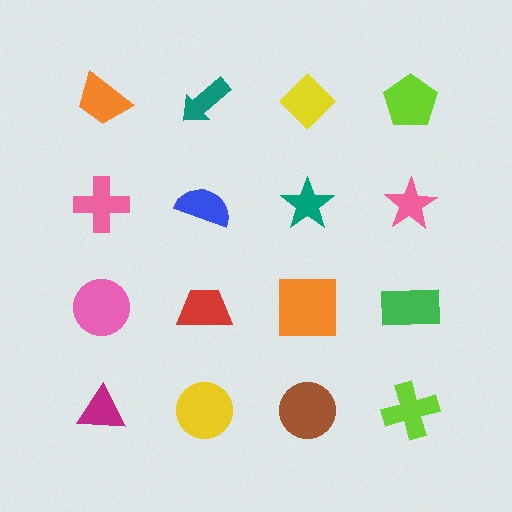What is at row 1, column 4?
A lime pentagon.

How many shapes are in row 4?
4 shapes.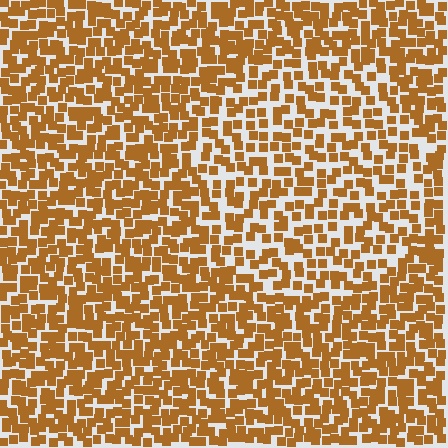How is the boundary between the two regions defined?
The boundary is defined by a change in element density (approximately 1.5x ratio). All elements are the same color, size, and shape.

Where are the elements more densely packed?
The elements are more densely packed outside the circle boundary.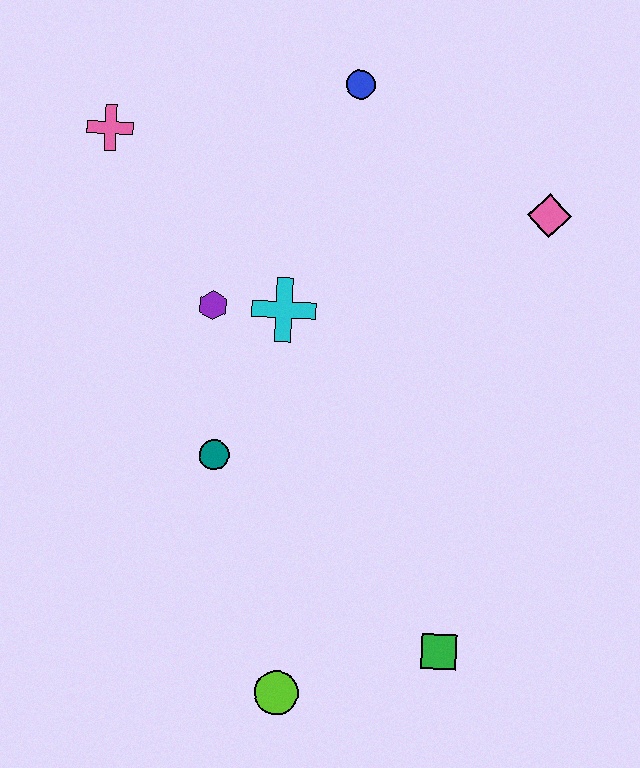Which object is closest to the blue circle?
The pink diamond is closest to the blue circle.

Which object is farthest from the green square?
The pink cross is farthest from the green square.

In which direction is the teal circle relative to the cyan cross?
The teal circle is below the cyan cross.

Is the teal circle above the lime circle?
Yes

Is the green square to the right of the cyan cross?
Yes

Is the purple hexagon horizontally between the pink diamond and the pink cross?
Yes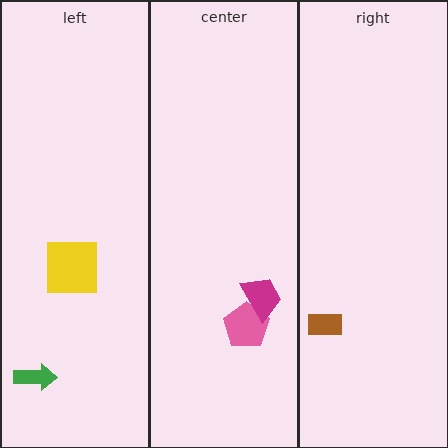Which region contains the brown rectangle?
The right region.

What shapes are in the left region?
The yellow square, the green arrow.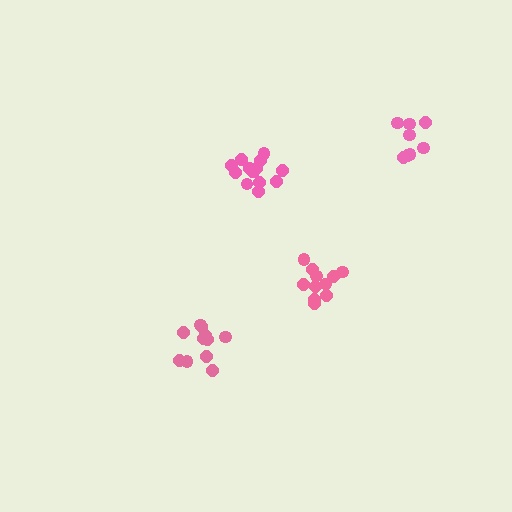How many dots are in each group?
Group 1: 11 dots, Group 2: 14 dots, Group 3: 11 dots, Group 4: 8 dots (44 total).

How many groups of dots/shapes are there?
There are 4 groups.